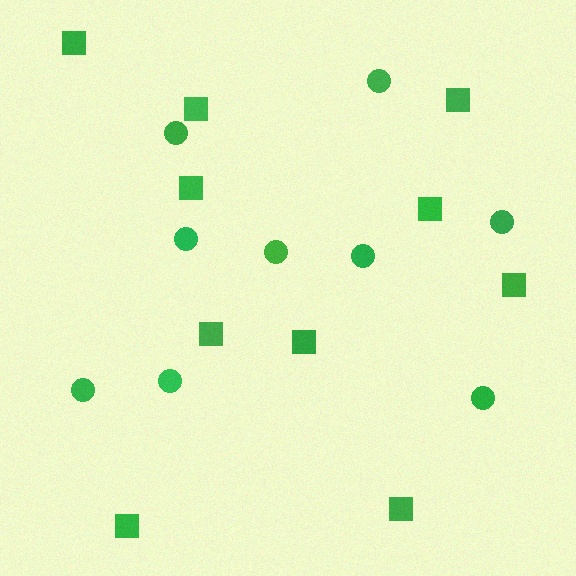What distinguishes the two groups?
There are 2 groups: one group of squares (10) and one group of circles (9).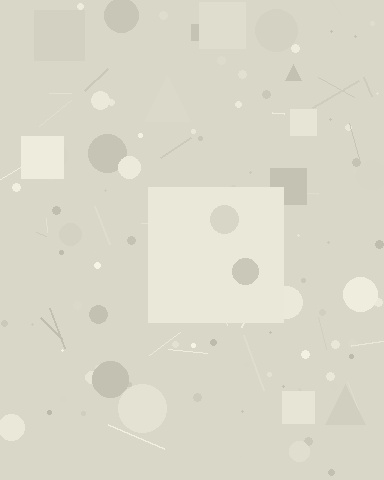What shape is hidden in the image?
A square is hidden in the image.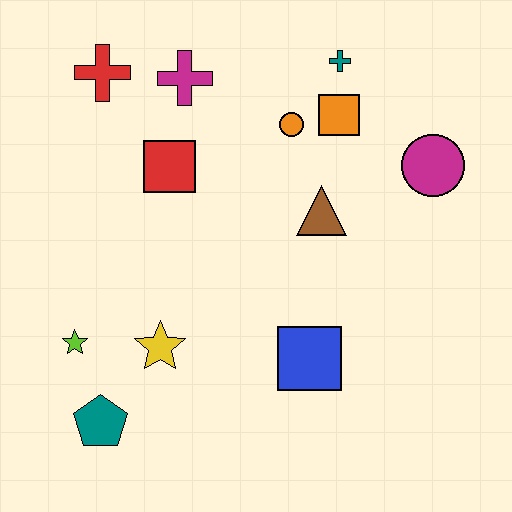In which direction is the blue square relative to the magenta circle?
The blue square is below the magenta circle.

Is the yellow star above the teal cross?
No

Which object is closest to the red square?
The magenta cross is closest to the red square.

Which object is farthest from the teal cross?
The teal pentagon is farthest from the teal cross.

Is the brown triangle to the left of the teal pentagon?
No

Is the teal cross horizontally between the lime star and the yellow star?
No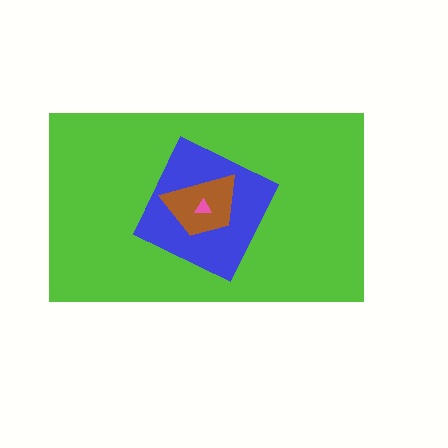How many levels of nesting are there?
4.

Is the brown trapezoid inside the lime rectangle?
Yes.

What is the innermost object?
The pink triangle.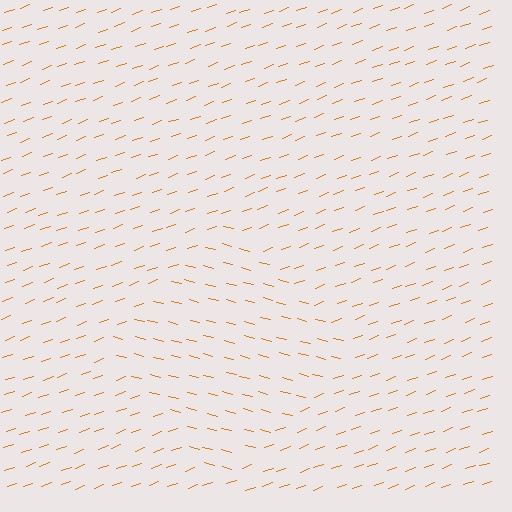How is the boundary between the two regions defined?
The boundary is defined purely by a change in line orientation (approximately 34 degrees difference). All lines are the same color and thickness.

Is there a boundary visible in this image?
Yes, there is a texture boundary formed by a change in line orientation.